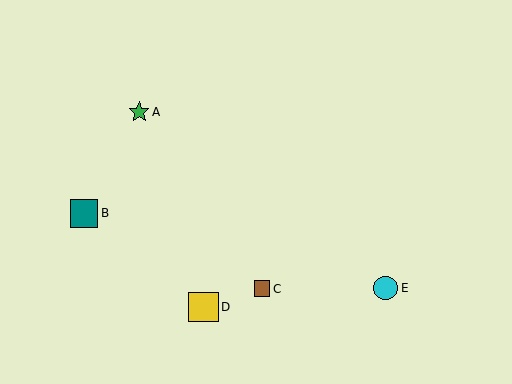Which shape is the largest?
The yellow square (labeled D) is the largest.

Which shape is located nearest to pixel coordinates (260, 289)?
The brown square (labeled C) at (262, 289) is nearest to that location.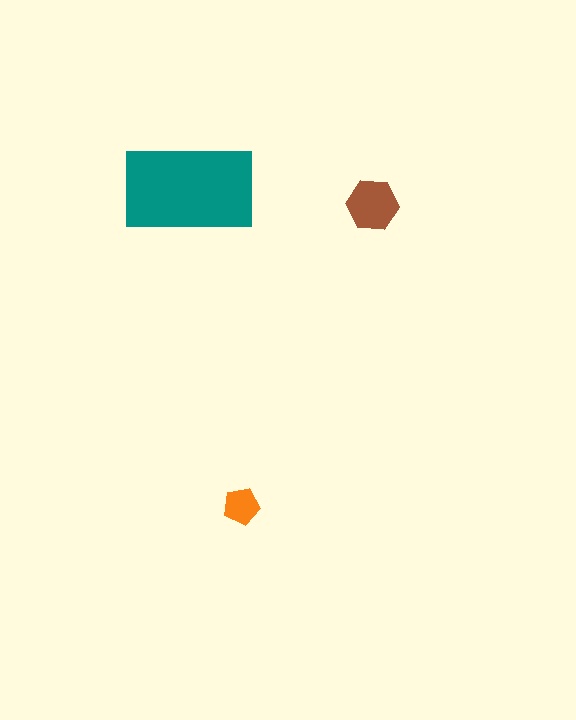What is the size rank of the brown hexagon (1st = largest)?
2nd.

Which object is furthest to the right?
The brown hexagon is rightmost.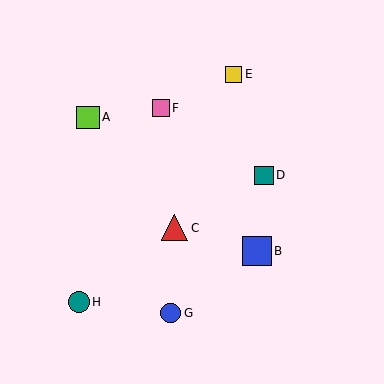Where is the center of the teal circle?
The center of the teal circle is at (79, 302).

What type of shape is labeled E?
Shape E is a yellow square.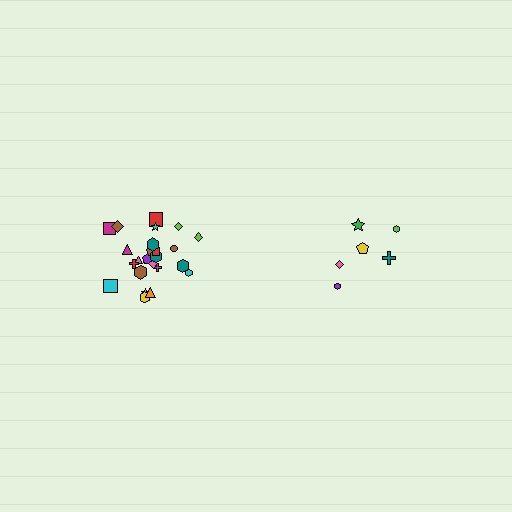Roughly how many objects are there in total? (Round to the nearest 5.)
Roughly 30 objects in total.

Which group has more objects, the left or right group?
The left group.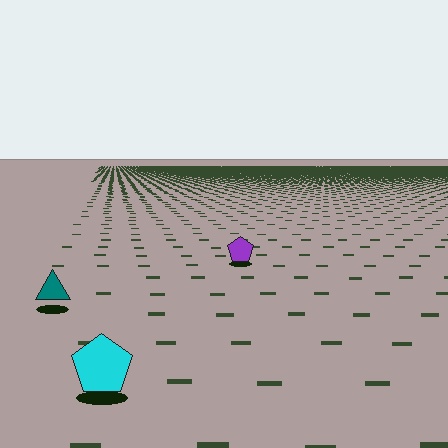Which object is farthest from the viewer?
The purple pentagon is farthest from the viewer. It appears smaller and the ground texture around it is denser.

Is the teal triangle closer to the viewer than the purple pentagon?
Yes. The teal triangle is closer — you can tell from the texture gradient: the ground texture is coarser near it.